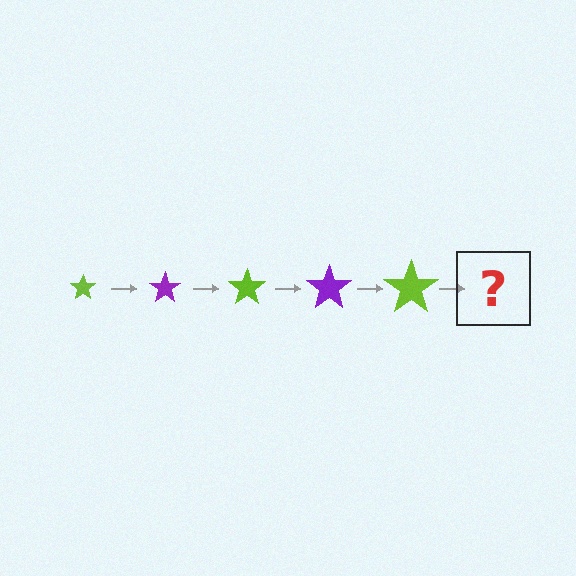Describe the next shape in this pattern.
It should be a purple star, larger than the previous one.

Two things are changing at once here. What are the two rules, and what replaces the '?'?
The two rules are that the star grows larger each step and the color cycles through lime and purple. The '?' should be a purple star, larger than the previous one.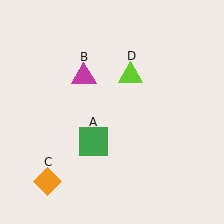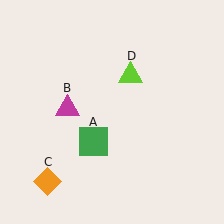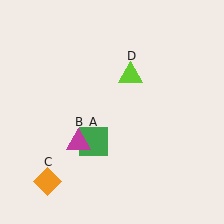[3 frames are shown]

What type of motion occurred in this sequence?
The magenta triangle (object B) rotated counterclockwise around the center of the scene.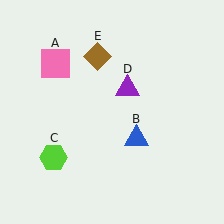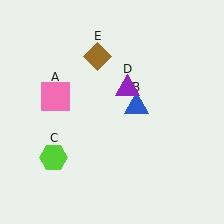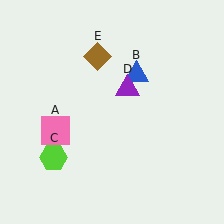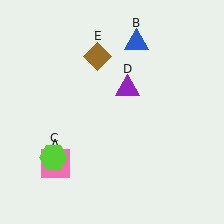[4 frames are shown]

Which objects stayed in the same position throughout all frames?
Lime hexagon (object C) and purple triangle (object D) and brown diamond (object E) remained stationary.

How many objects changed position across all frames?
2 objects changed position: pink square (object A), blue triangle (object B).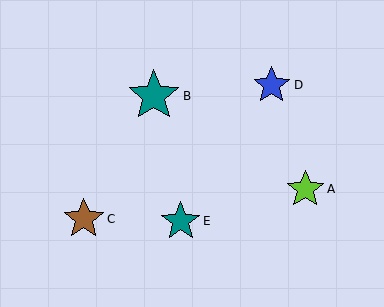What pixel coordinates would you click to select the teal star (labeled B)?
Click at (154, 96) to select the teal star B.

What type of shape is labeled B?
Shape B is a teal star.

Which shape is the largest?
The teal star (labeled B) is the largest.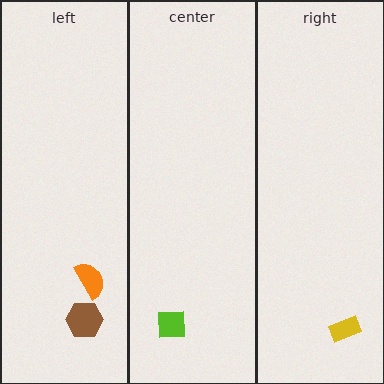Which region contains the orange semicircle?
The left region.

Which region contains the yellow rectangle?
The right region.